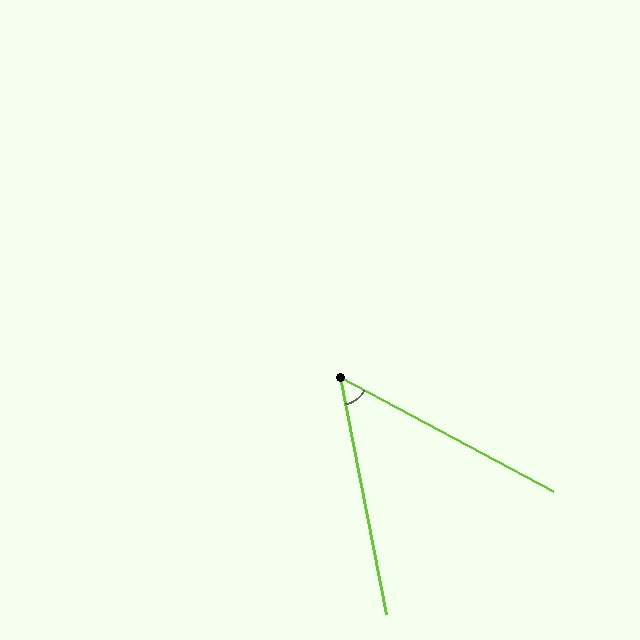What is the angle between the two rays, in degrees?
Approximately 51 degrees.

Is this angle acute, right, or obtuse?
It is acute.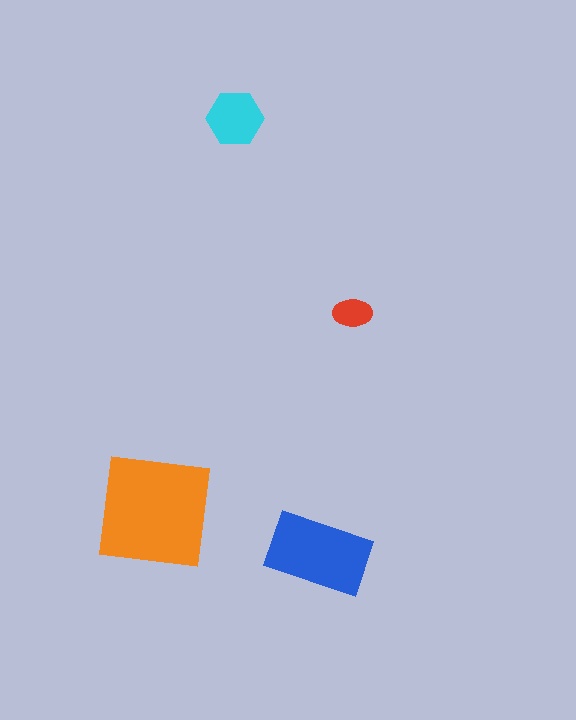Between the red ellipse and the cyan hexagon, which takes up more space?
The cyan hexagon.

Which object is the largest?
The orange square.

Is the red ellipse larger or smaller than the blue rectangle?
Smaller.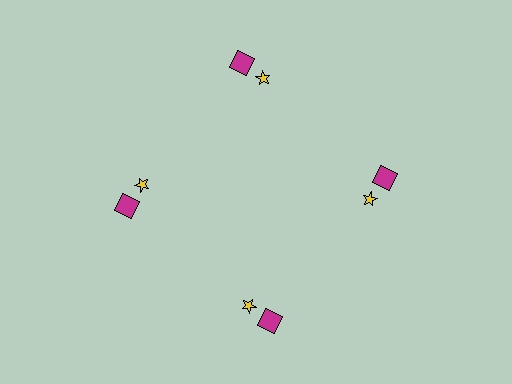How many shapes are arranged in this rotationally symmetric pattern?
There are 8 shapes, arranged in 4 groups of 2.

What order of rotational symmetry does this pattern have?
This pattern has 4-fold rotational symmetry.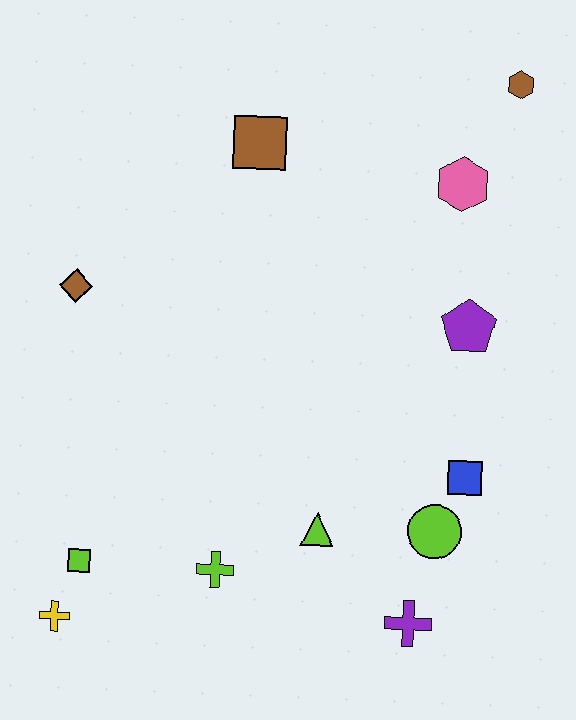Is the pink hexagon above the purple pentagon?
Yes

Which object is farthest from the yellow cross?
The brown hexagon is farthest from the yellow cross.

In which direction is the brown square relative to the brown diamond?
The brown square is to the right of the brown diamond.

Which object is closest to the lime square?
The yellow cross is closest to the lime square.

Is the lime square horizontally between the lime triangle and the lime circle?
No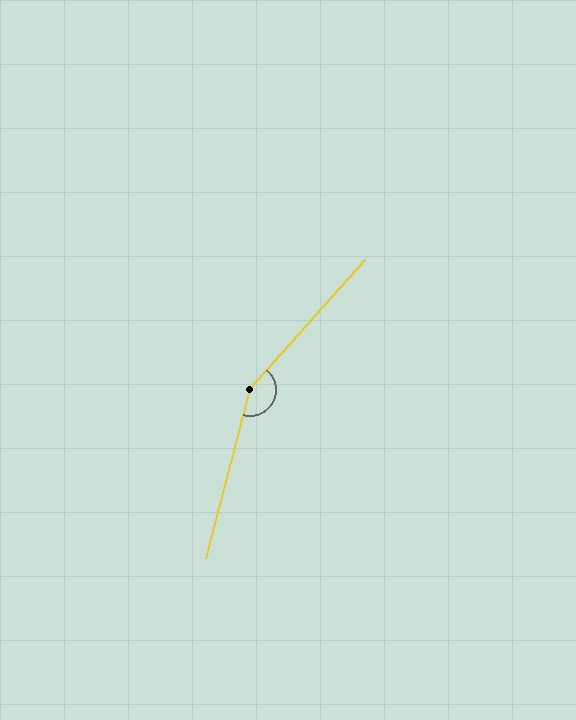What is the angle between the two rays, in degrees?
Approximately 153 degrees.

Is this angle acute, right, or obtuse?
It is obtuse.